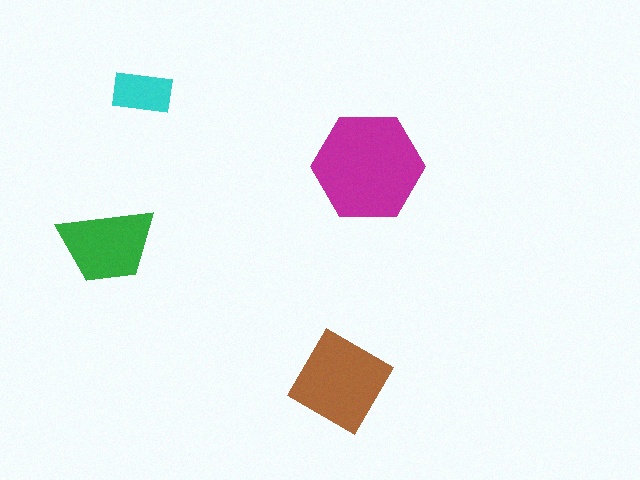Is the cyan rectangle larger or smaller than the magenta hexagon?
Smaller.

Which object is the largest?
The magenta hexagon.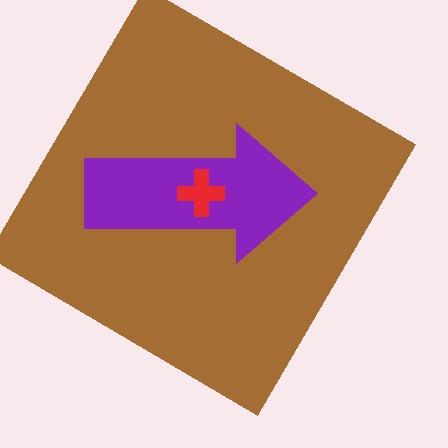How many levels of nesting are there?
3.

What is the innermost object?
The red cross.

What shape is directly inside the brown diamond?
The purple arrow.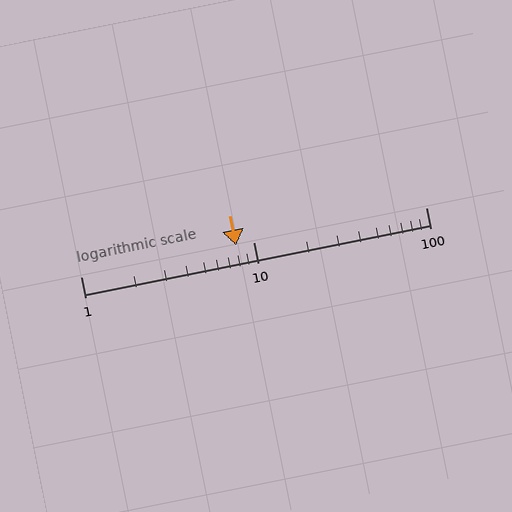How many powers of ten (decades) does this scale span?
The scale spans 2 decades, from 1 to 100.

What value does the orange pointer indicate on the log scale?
The pointer indicates approximately 8.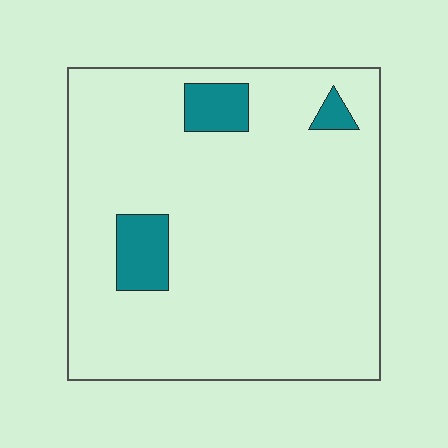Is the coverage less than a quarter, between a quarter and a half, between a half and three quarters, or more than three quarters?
Less than a quarter.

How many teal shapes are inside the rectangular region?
3.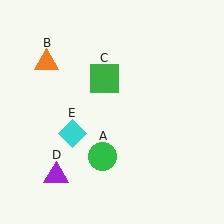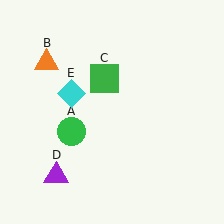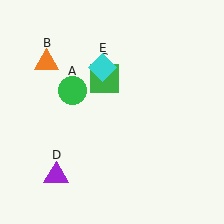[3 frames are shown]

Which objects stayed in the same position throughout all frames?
Orange triangle (object B) and green square (object C) and purple triangle (object D) remained stationary.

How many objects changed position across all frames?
2 objects changed position: green circle (object A), cyan diamond (object E).